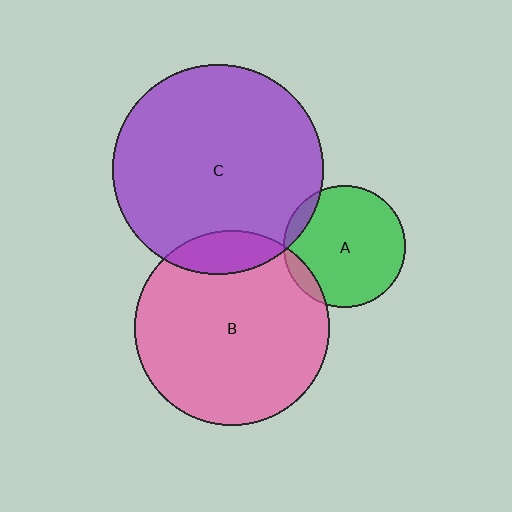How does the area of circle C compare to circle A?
Approximately 3.0 times.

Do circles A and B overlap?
Yes.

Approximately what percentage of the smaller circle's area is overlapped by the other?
Approximately 10%.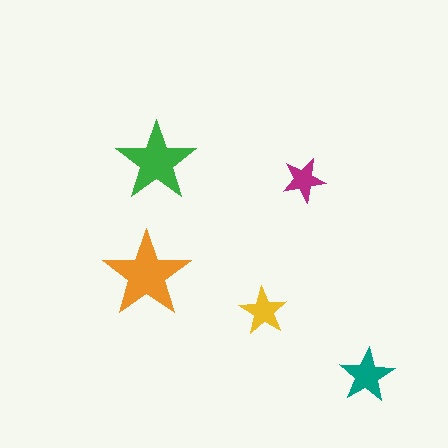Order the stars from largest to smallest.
the orange one, the green one, the teal one, the yellow one, the magenta one.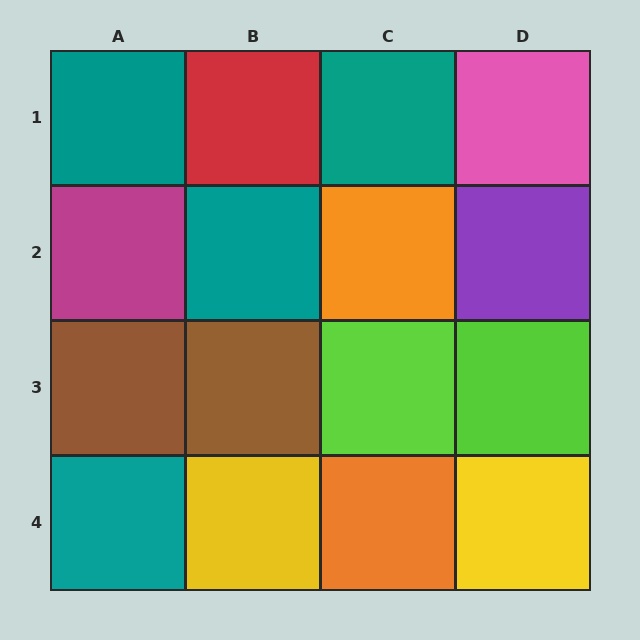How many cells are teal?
4 cells are teal.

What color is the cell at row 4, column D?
Yellow.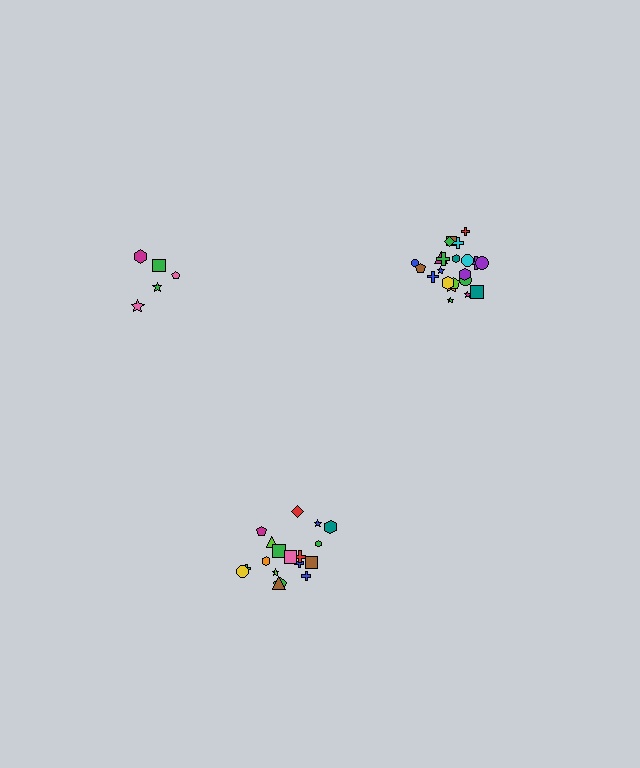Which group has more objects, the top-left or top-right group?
The top-right group.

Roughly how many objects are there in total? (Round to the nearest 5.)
Roughly 45 objects in total.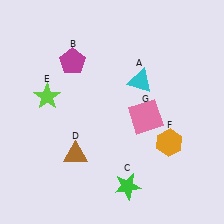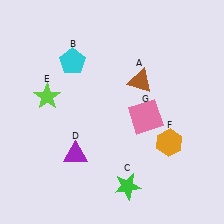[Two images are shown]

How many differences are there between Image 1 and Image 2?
There are 3 differences between the two images.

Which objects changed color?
A changed from cyan to brown. B changed from magenta to cyan. D changed from brown to purple.